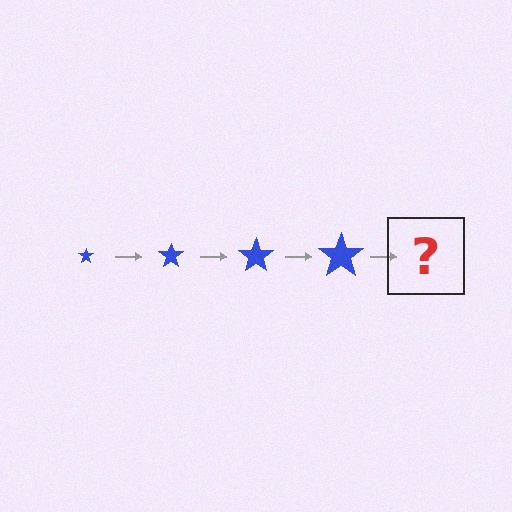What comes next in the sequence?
The next element should be a blue star, larger than the previous one.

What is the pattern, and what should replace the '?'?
The pattern is that the star gets progressively larger each step. The '?' should be a blue star, larger than the previous one.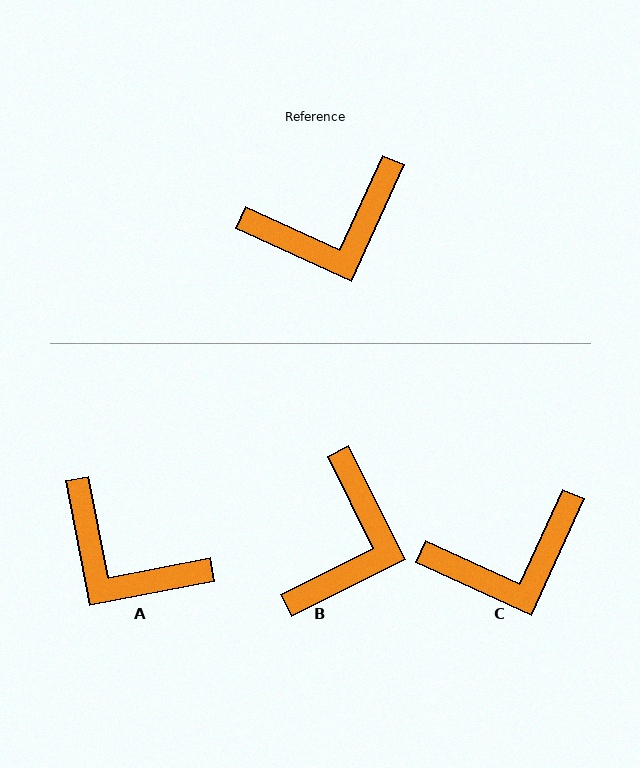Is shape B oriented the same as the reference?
No, it is off by about 50 degrees.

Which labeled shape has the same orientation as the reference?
C.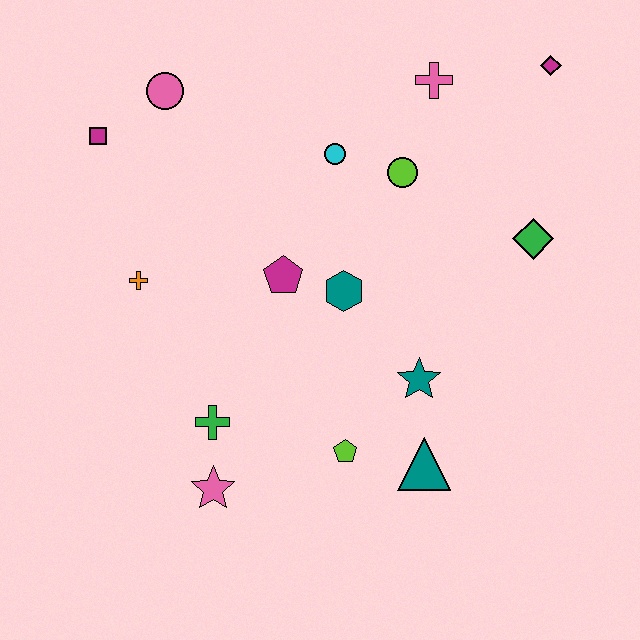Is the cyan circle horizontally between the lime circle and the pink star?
Yes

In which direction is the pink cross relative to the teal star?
The pink cross is above the teal star.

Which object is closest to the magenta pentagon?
The teal hexagon is closest to the magenta pentagon.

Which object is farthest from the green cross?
The magenta diamond is farthest from the green cross.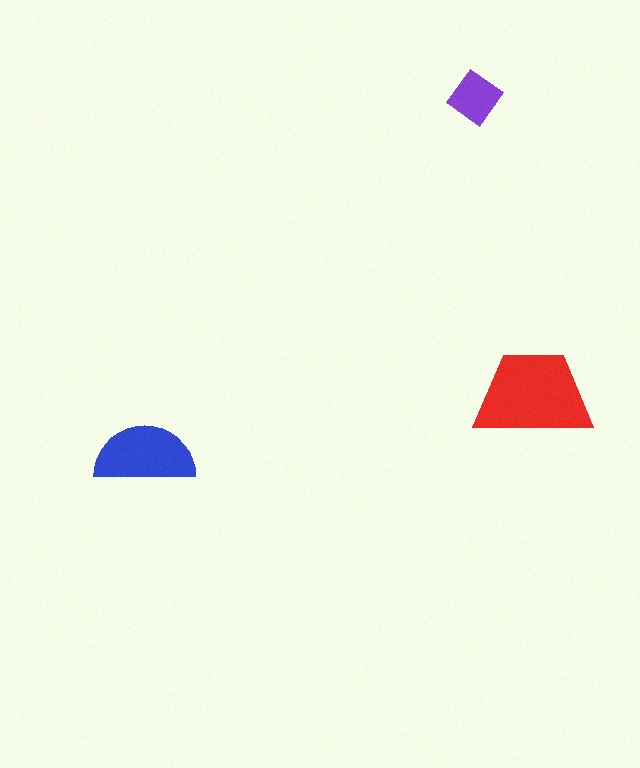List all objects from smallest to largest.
The purple diamond, the blue semicircle, the red trapezoid.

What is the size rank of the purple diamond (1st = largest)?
3rd.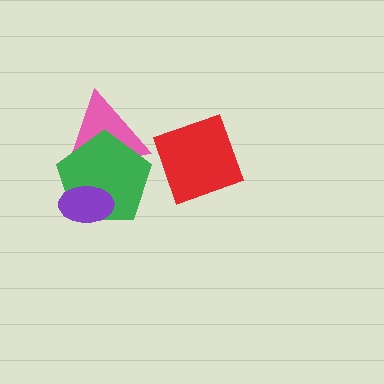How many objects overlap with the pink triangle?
2 objects overlap with the pink triangle.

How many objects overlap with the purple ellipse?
2 objects overlap with the purple ellipse.